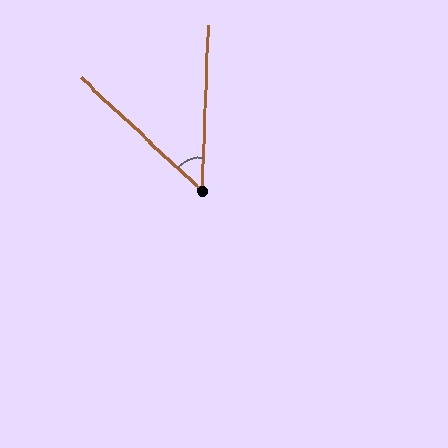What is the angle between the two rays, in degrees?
Approximately 49 degrees.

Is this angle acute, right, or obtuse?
It is acute.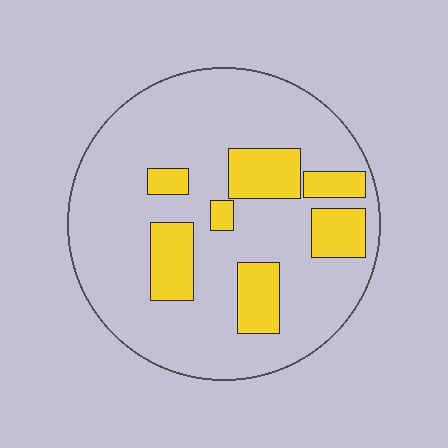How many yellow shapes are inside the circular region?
7.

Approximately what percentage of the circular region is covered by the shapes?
Approximately 20%.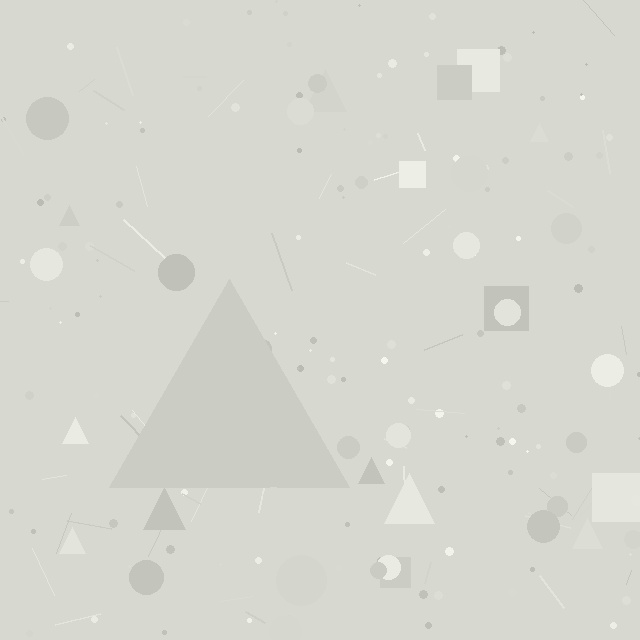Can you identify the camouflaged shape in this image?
The camouflaged shape is a triangle.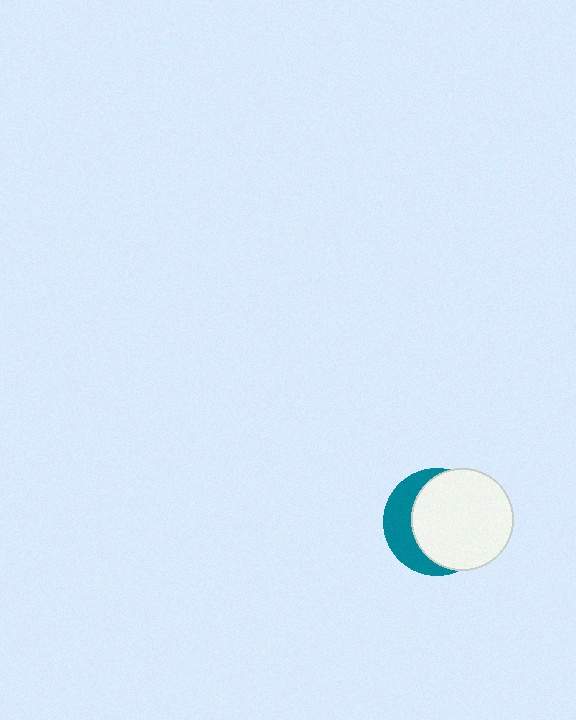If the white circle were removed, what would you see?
You would see the complete teal circle.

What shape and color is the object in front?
The object in front is a white circle.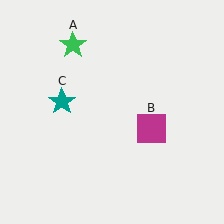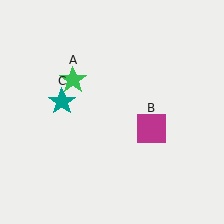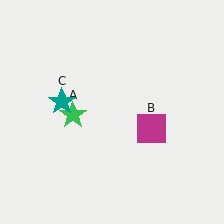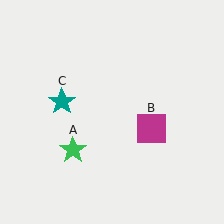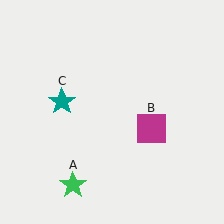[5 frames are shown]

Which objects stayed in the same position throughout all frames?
Magenta square (object B) and teal star (object C) remained stationary.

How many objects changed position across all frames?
1 object changed position: green star (object A).